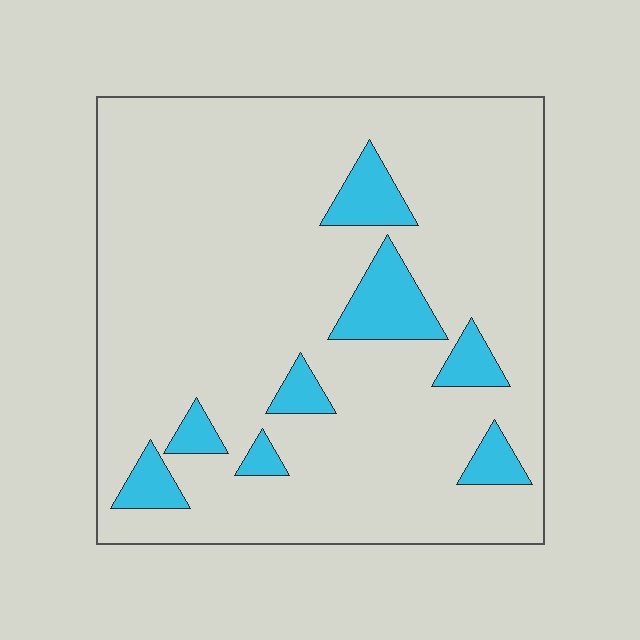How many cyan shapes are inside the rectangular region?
8.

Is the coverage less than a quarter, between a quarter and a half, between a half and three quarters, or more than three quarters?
Less than a quarter.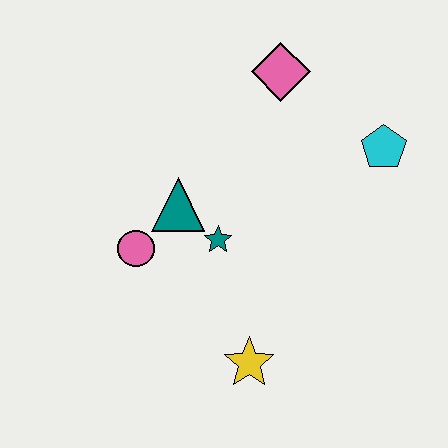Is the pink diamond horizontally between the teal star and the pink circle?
No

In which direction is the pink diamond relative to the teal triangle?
The pink diamond is above the teal triangle.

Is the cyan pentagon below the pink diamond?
Yes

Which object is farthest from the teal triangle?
The cyan pentagon is farthest from the teal triangle.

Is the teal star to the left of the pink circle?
No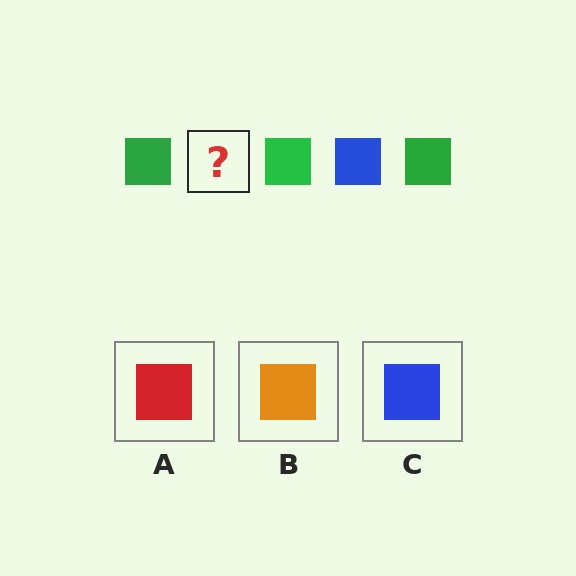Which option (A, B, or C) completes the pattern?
C.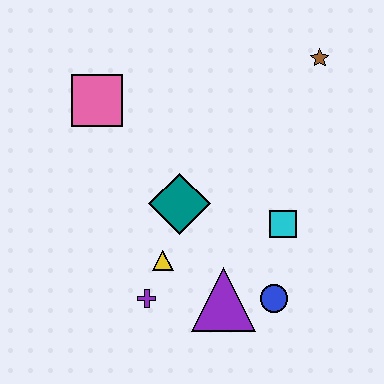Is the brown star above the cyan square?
Yes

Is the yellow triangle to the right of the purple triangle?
No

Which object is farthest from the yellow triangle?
The brown star is farthest from the yellow triangle.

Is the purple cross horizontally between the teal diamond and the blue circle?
No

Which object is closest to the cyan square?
The blue circle is closest to the cyan square.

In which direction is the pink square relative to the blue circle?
The pink square is above the blue circle.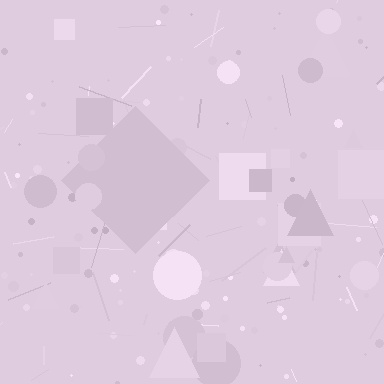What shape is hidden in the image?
A diamond is hidden in the image.